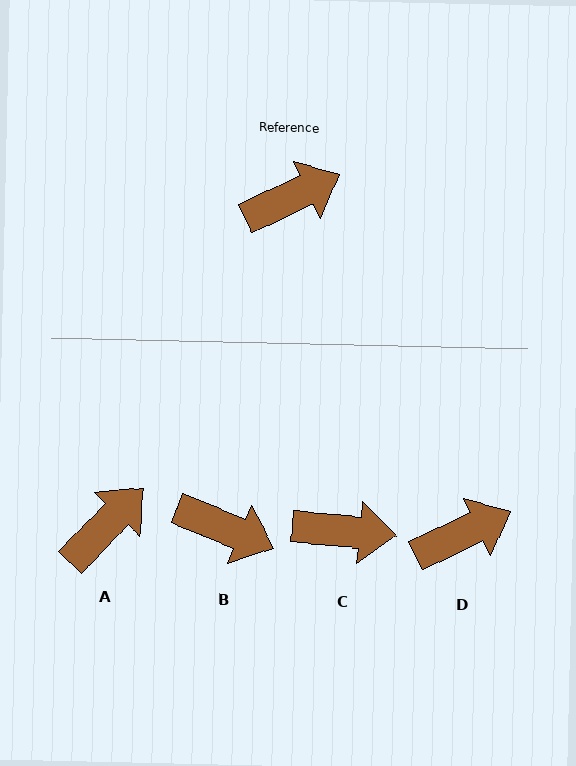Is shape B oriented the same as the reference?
No, it is off by about 48 degrees.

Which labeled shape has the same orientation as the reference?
D.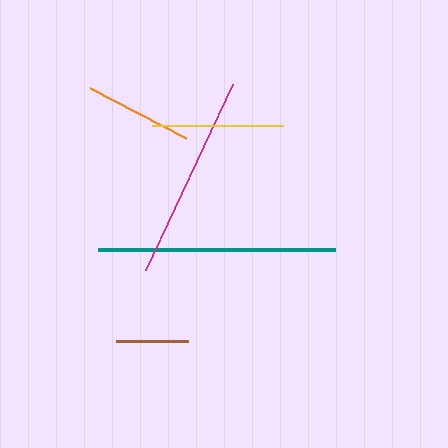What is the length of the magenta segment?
The magenta segment is approximately 205 pixels long.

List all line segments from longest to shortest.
From longest to shortest: teal, magenta, yellow, orange, brown.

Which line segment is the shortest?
The brown line is the shortest at approximately 72 pixels.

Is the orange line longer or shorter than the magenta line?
The magenta line is longer than the orange line.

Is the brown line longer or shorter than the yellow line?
The yellow line is longer than the brown line.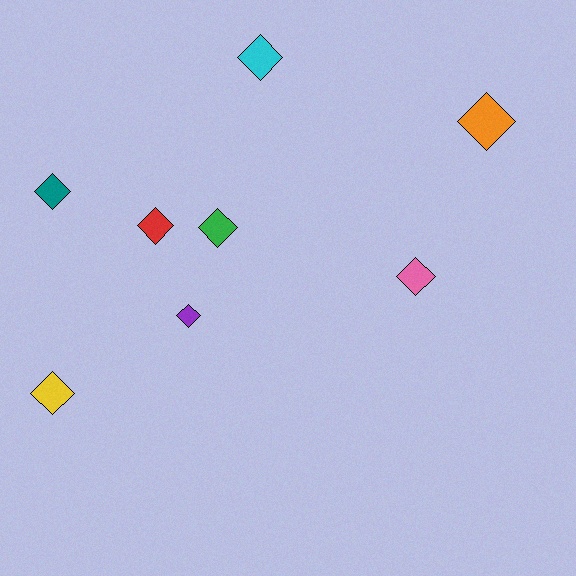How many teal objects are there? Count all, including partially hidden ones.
There is 1 teal object.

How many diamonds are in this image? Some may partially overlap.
There are 8 diamonds.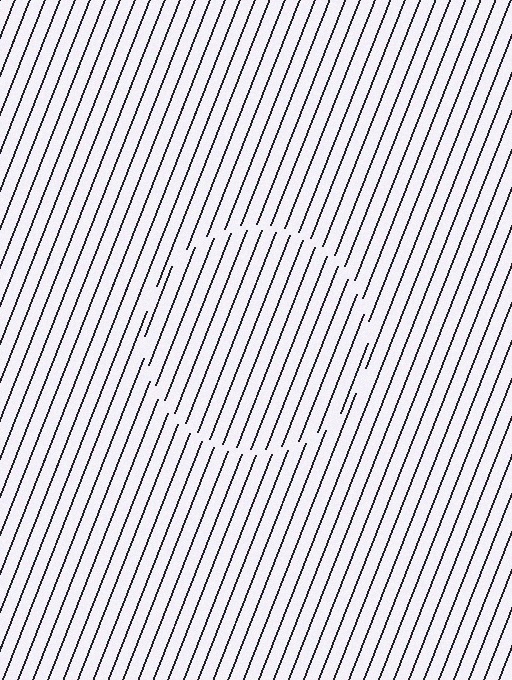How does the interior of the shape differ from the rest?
The interior of the shape contains the same grating, shifted by half a period — the contour is defined by the phase discontinuity where line-ends from the inner and outer gratings abut.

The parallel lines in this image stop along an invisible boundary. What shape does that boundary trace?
An illusory circle. The interior of the shape contains the same grating, shifted by half a period — the contour is defined by the phase discontinuity where line-ends from the inner and outer gratings abut.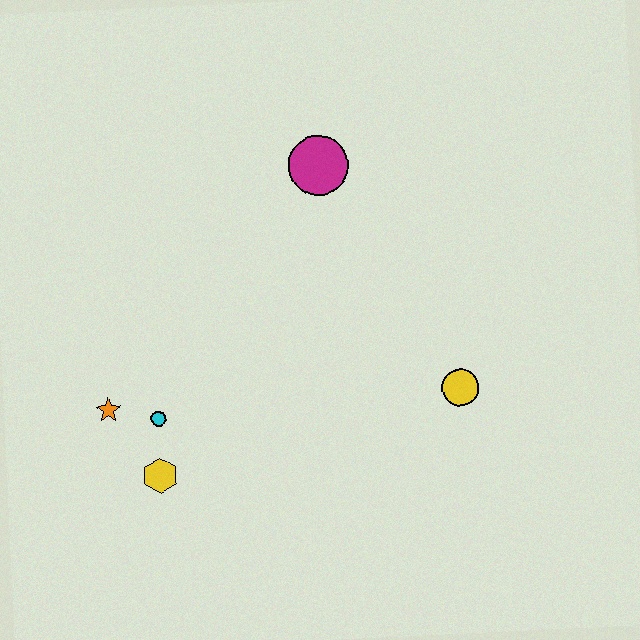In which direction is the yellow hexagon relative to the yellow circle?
The yellow hexagon is to the left of the yellow circle.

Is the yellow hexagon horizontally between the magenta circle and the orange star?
Yes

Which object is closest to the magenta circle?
The yellow circle is closest to the magenta circle.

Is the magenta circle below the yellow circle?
No